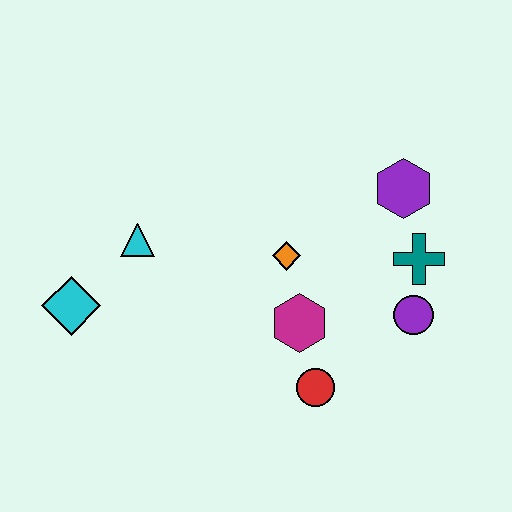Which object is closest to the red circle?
The magenta hexagon is closest to the red circle.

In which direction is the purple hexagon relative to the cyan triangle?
The purple hexagon is to the right of the cyan triangle.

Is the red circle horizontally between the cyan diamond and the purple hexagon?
Yes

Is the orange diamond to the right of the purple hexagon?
No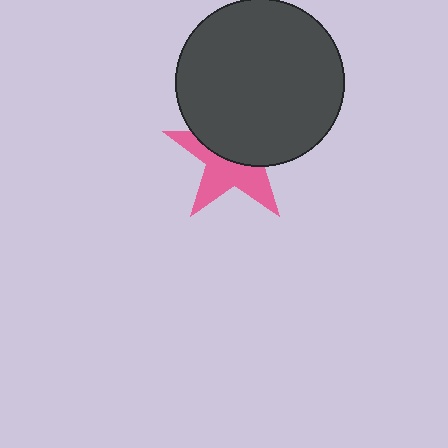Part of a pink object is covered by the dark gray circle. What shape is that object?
It is a star.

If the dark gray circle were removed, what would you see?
You would see the complete pink star.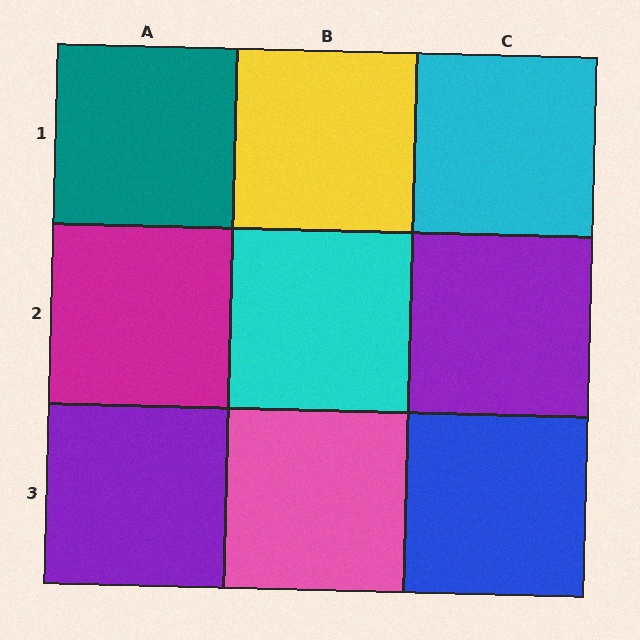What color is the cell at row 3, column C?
Blue.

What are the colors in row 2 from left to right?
Magenta, cyan, purple.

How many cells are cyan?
2 cells are cyan.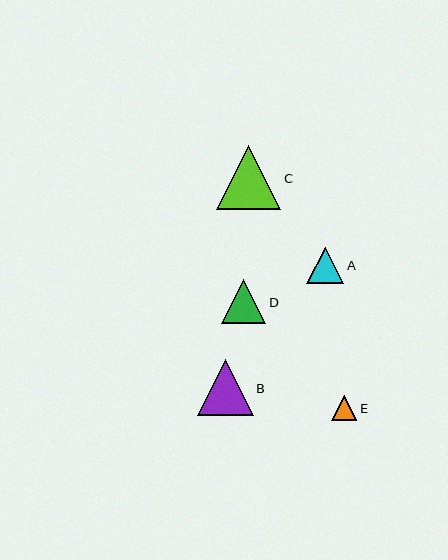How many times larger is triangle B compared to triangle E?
Triangle B is approximately 2.2 times the size of triangle E.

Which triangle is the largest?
Triangle C is the largest with a size of approximately 64 pixels.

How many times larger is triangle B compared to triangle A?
Triangle B is approximately 1.5 times the size of triangle A.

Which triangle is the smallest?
Triangle E is the smallest with a size of approximately 25 pixels.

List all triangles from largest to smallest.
From largest to smallest: C, B, D, A, E.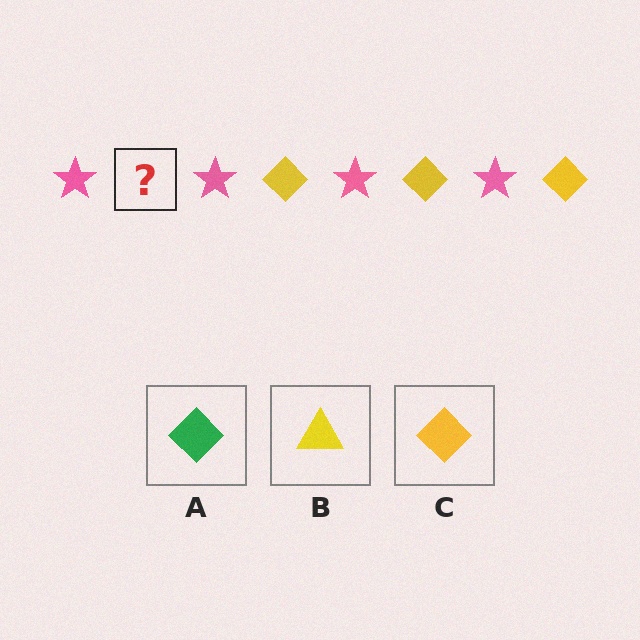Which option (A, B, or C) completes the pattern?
C.